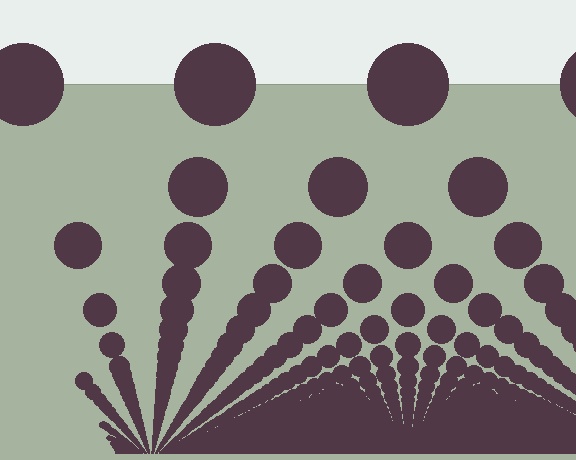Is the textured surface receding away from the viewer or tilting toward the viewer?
The surface appears to tilt toward the viewer. Texture elements get larger and sparser toward the top.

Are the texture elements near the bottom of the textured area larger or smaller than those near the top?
Smaller. The gradient is inverted — elements near the bottom are smaller and denser.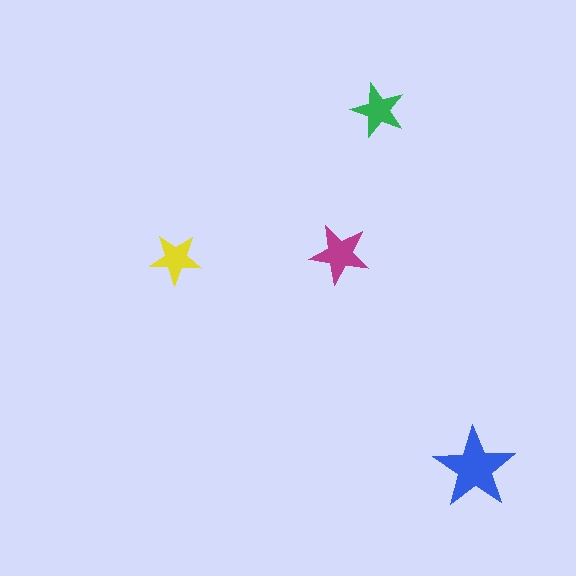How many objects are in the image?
There are 4 objects in the image.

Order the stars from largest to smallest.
the blue one, the magenta one, the green one, the yellow one.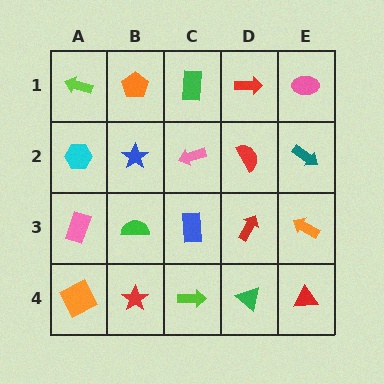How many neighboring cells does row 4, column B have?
3.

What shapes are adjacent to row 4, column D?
A red arrow (row 3, column D), a lime arrow (row 4, column C), a red triangle (row 4, column E).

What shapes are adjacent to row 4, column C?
A blue rectangle (row 3, column C), a red star (row 4, column B), a green triangle (row 4, column D).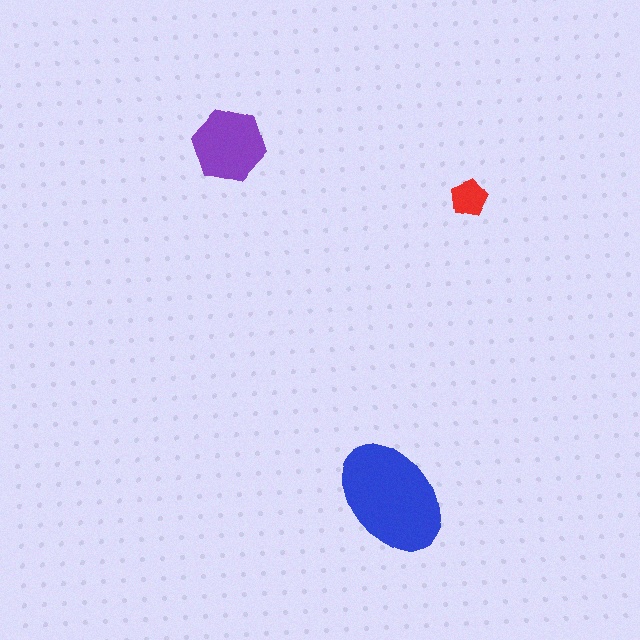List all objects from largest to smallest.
The blue ellipse, the purple hexagon, the red pentagon.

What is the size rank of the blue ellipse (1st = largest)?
1st.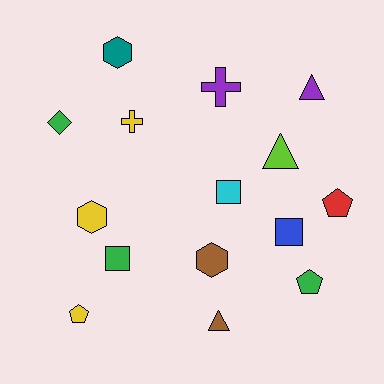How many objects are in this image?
There are 15 objects.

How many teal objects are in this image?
There is 1 teal object.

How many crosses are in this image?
There are 2 crosses.